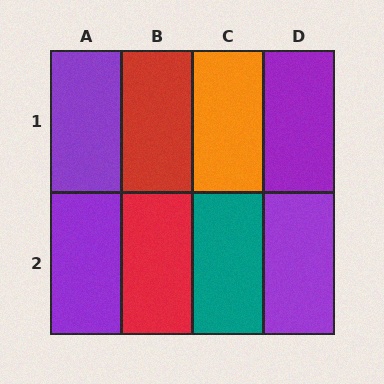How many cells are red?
2 cells are red.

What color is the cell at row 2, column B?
Red.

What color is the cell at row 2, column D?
Purple.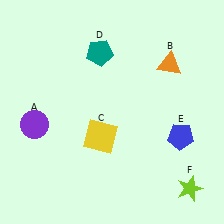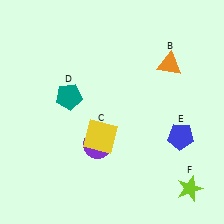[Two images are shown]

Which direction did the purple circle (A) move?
The purple circle (A) moved right.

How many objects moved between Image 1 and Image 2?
2 objects moved between the two images.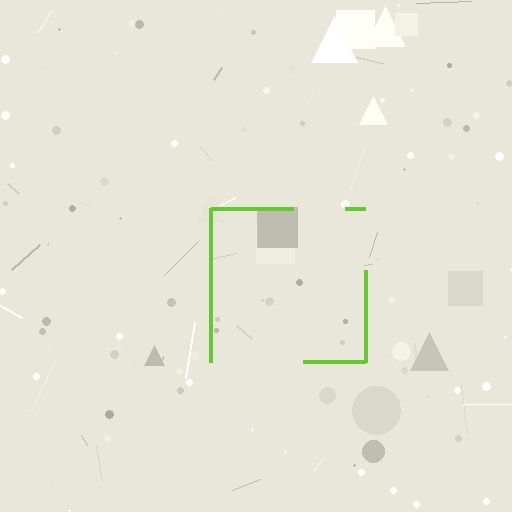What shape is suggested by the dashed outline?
The dashed outline suggests a square.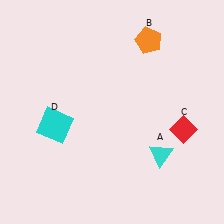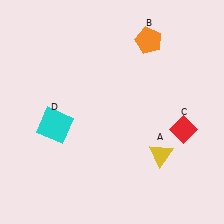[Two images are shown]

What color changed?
The triangle (A) changed from cyan in Image 1 to yellow in Image 2.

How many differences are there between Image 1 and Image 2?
There is 1 difference between the two images.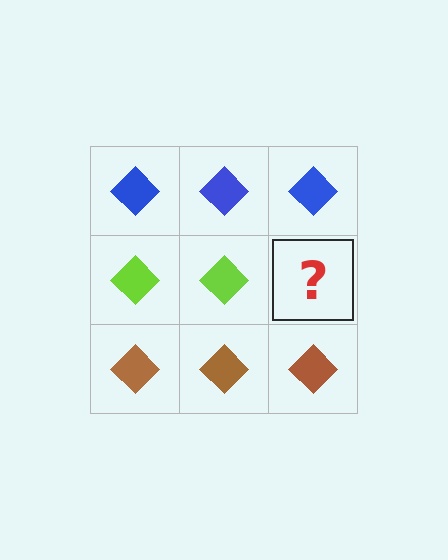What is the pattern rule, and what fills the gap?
The rule is that each row has a consistent color. The gap should be filled with a lime diamond.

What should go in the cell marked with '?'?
The missing cell should contain a lime diamond.